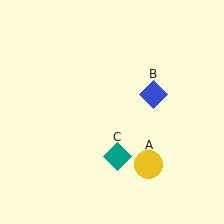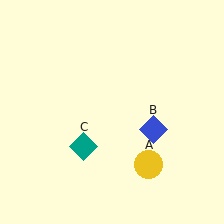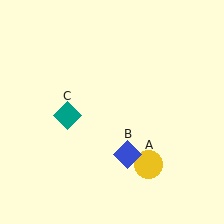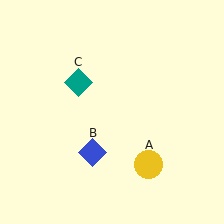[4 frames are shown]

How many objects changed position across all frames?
2 objects changed position: blue diamond (object B), teal diamond (object C).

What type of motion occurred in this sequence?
The blue diamond (object B), teal diamond (object C) rotated clockwise around the center of the scene.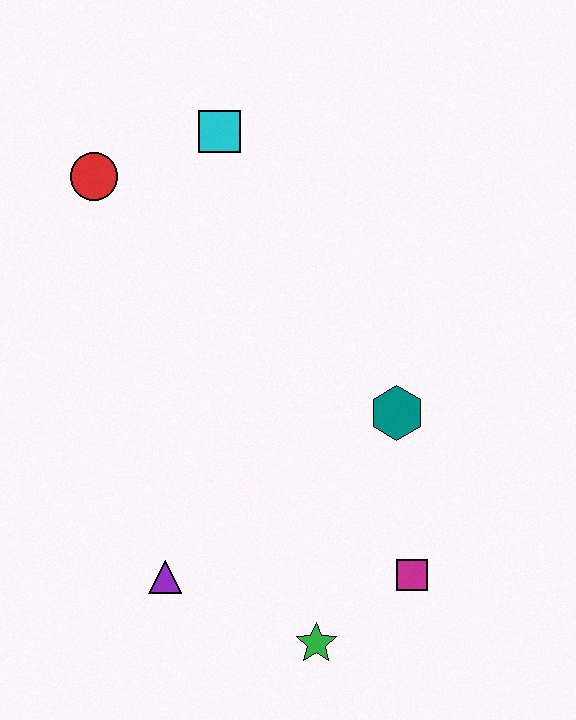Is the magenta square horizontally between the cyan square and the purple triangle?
No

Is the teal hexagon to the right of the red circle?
Yes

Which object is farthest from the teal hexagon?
The red circle is farthest from the teal hexagon.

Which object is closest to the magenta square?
The green star is closest to the magenta square.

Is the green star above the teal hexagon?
No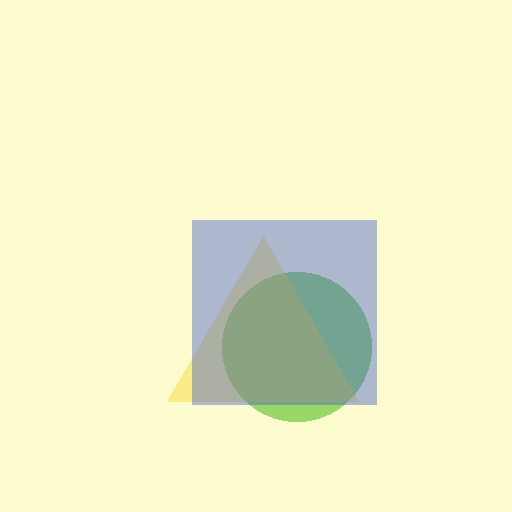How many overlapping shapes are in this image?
There are 3 overlapping shapes in the image.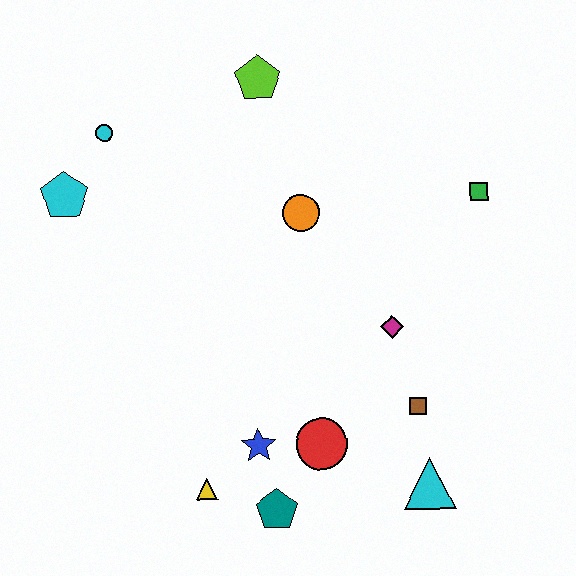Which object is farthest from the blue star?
The lime pentagon is farthest from the blue star.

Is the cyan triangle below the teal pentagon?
No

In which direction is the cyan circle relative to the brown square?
The cyan circle is to the left of the brown square.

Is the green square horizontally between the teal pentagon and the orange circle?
No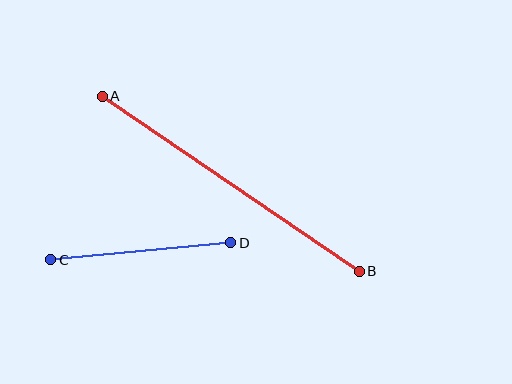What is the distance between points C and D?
The distance is approximately 181 pixels.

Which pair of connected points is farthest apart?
Points A and B are farthest apart.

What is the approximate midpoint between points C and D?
The midpoint is at approximately (141, 251) pixels.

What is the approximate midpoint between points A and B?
The midpoint is at approximately (231, 184) pixels.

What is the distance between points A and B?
The distance is approximately 311 pixels.